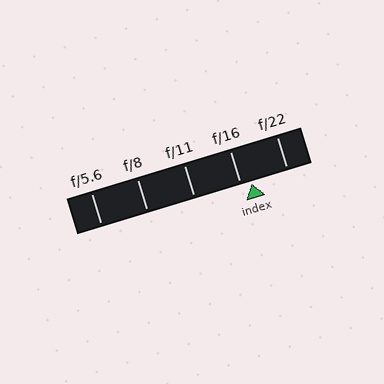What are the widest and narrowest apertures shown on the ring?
The widest aperture shown is f/5.6 and the narrowest is f/22.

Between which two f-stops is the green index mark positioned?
The index mark is between f/16 and f/22.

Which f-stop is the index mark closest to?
The index mark is closest to f/16.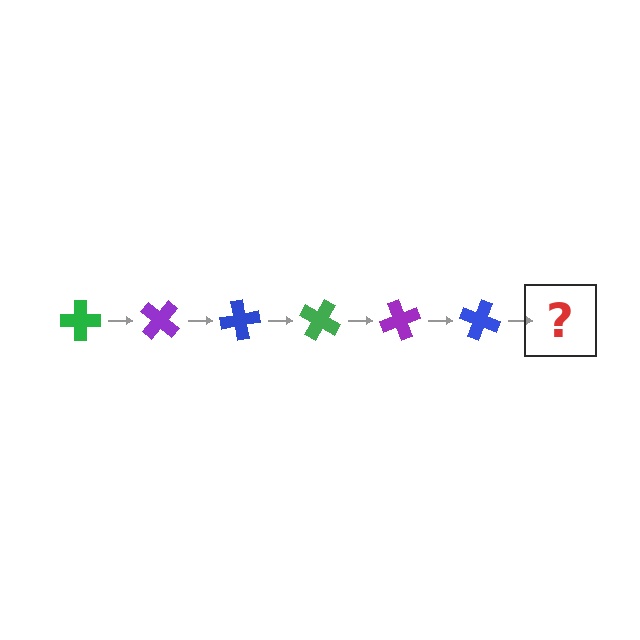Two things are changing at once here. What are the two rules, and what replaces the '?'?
The two rules are that it rotates 40 degrees each step and the color cycles through green, purple, and blue. The '?' should be a green cross, rotated 240 degrees from the start.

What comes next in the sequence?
The next element should be a green cross, rotated 240 degrees from the start.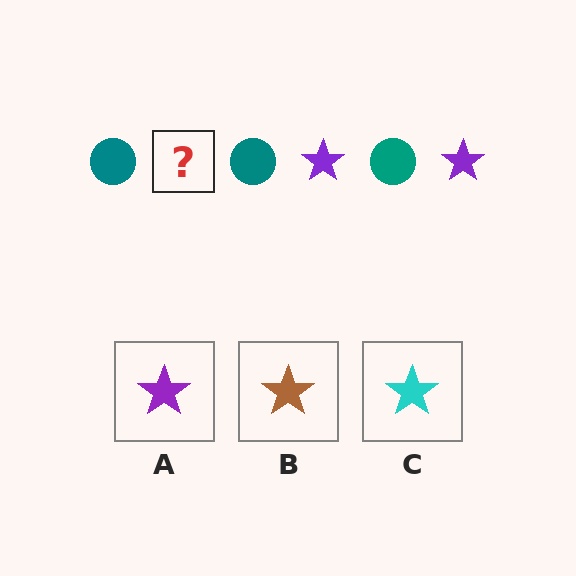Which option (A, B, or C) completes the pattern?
A.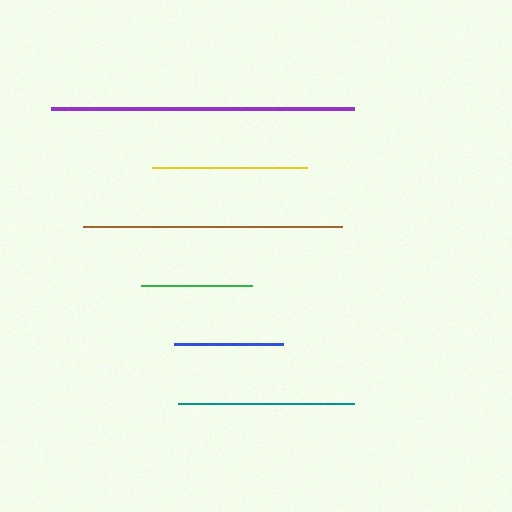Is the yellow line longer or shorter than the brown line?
The brown line is longer than the yellow line.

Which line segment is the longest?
The purple line is the longest at approximately 304 pixels.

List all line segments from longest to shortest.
From longest to shortest: purple, brown, teal, yellow, green, blue.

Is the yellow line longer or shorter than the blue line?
The yellow line is longer than the blue line.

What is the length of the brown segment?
The brown segment is approximately 259 pixels long.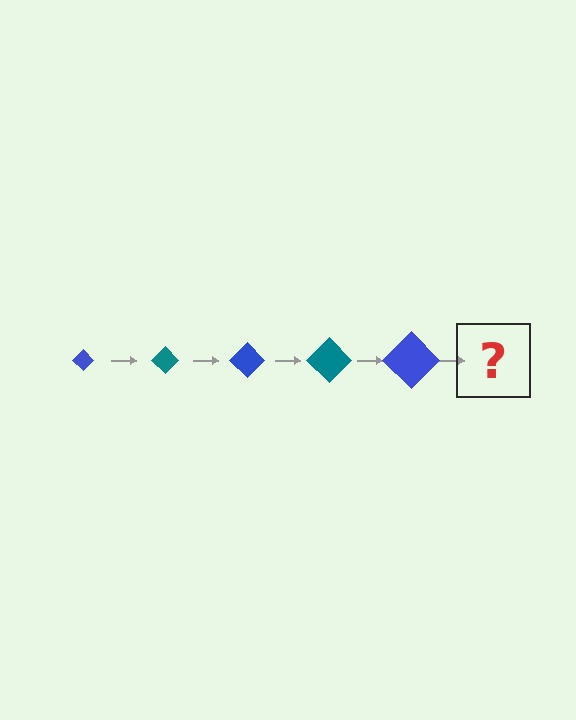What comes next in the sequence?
The next element should be a teal diamond, larger than the previous one.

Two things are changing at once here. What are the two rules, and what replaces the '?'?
The two rules are that the diamond grows larger each step and the color cycles through blue and teal. The '?' should be a teal diamond, larger than the previous one.